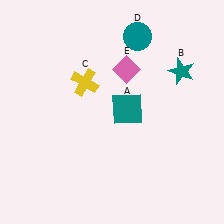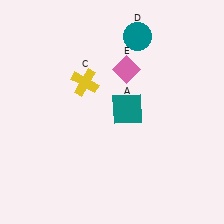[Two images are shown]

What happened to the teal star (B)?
The teal star (B) was removed in Image 2. It was in the top-right area of Image 1.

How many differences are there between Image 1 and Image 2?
There is 1 difference between the two images.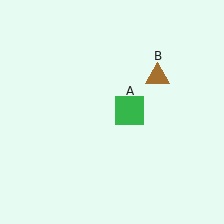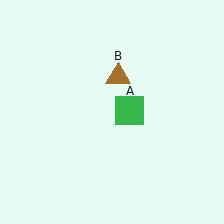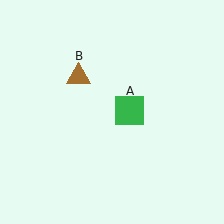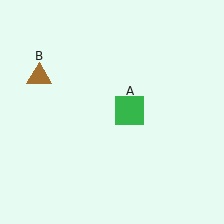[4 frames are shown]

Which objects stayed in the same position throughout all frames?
Green square (object A) remained stationary.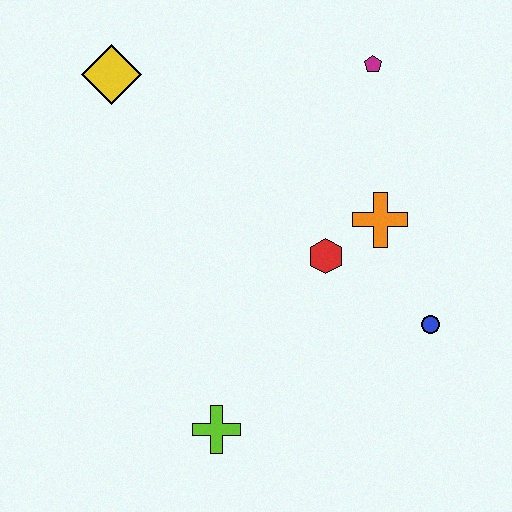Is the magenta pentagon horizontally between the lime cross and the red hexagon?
No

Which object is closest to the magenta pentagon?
The orange cross is closest to the magenta pentagon.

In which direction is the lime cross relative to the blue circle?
The lime cross is to the left of the blue circle.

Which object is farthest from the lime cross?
The magenta pentagon is farthest from the lime cross.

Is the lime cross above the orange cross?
No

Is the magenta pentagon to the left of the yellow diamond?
No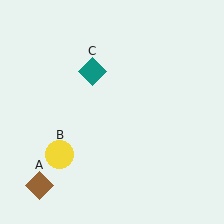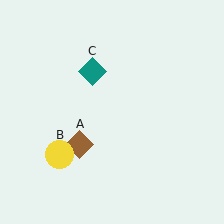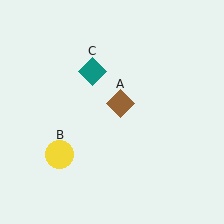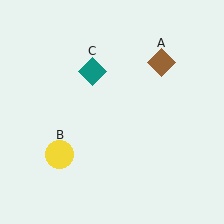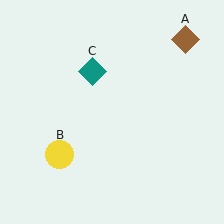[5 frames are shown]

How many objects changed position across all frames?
1 object changed position: brown diamond (object A).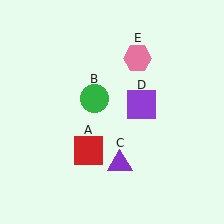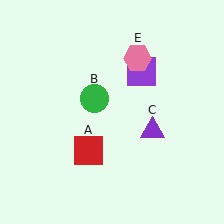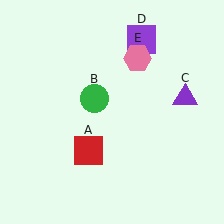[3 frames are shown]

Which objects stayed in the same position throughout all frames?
Red square (object A) and green circle (object B) and pink hexagon (object E) remained stationary.